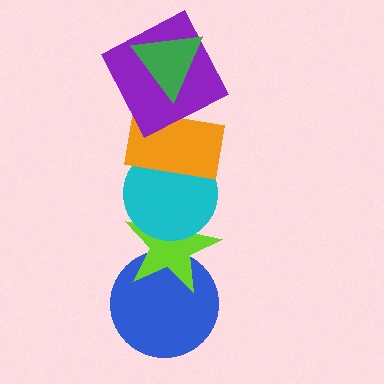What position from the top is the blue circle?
The blue circle is 6th from the top.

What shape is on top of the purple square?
The green triangle is on top of the purple square.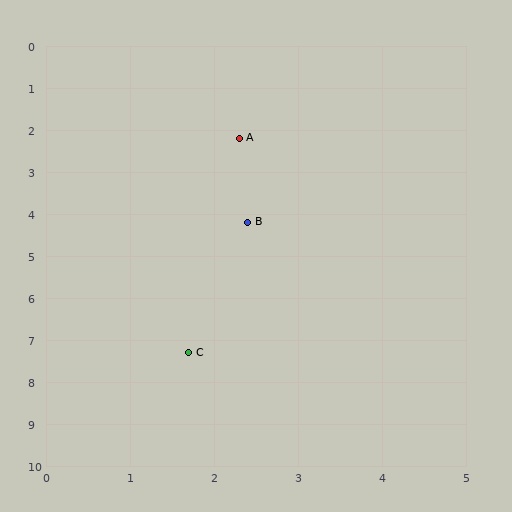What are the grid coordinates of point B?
Point B is at approximately (2.4, 4.2).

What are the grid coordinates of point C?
Point C is at approximately (1.7, 7.3).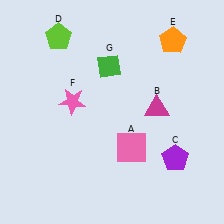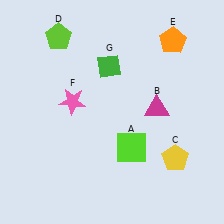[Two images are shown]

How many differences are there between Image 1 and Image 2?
There are 2 differences between the two images.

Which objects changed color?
A changed from pink to lime. C changed from purple to yellow.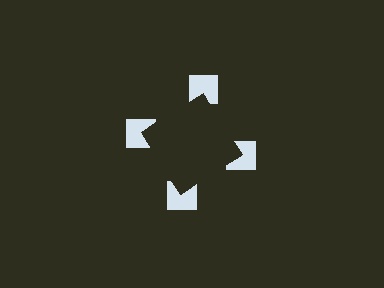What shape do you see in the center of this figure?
An illusory square — its edges are inferred from the aligned wedge cuts in the notched squares, not physically drawn.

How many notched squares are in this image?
There are 4 — one at each vertex of the illusory square.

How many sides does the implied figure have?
4 sides.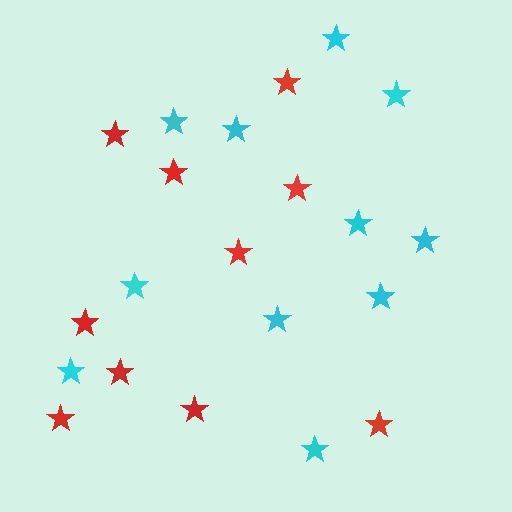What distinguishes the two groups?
There are 2 groups: one group of red stars (10) and one group of cyan stars (11).